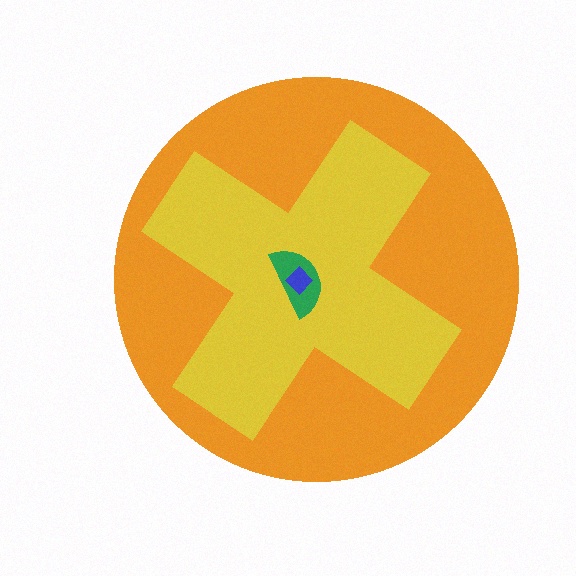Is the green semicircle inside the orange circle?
Yes.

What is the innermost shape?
The blue diamond.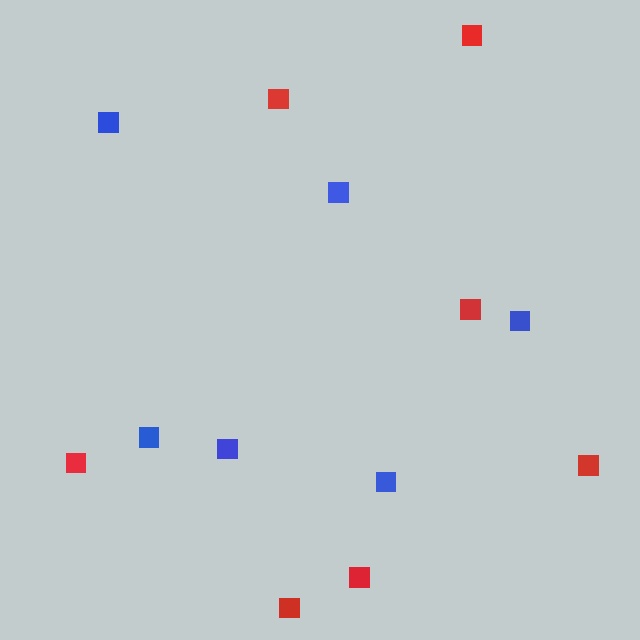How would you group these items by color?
There are 2 groups: one group of blue squares (6) and one group of red squares (7).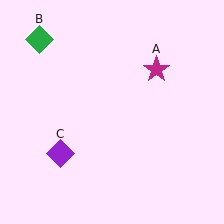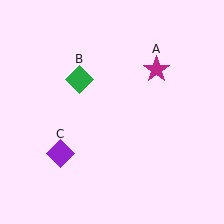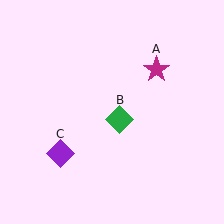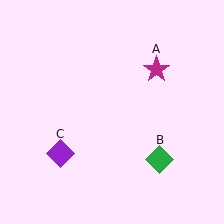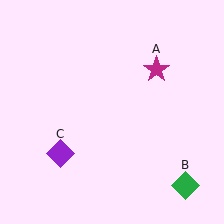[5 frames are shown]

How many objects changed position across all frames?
1 object changed position: green diamond (object B).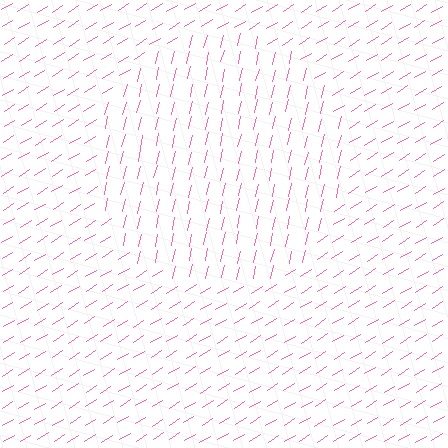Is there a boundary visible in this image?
Yes, there is a texture boundary formed by a change in line orientation.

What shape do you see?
I see a circle.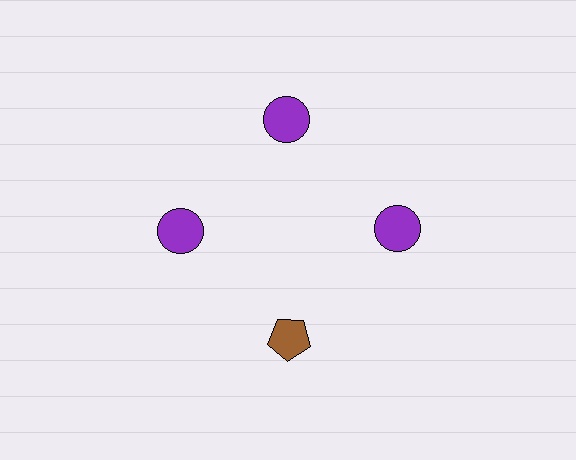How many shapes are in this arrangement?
There are 4 shapes arranged in a ring pattern.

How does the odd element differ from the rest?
It differs in both color (brown instead of purple) and shape (pentagon instead of circle).